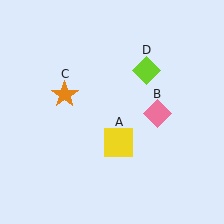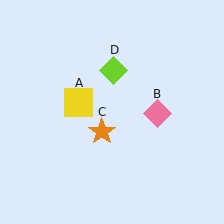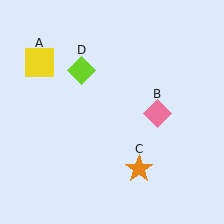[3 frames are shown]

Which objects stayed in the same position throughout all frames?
Pink diamond (object B) remained stationary.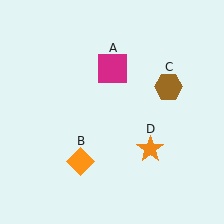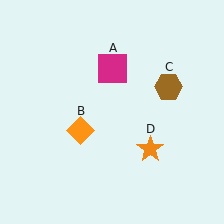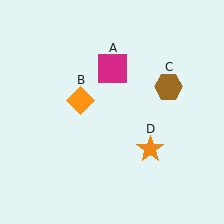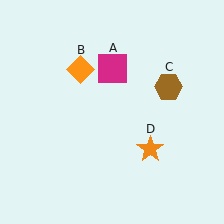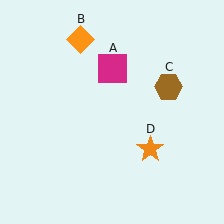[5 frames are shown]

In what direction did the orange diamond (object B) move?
The orange diamond (object B) moved up.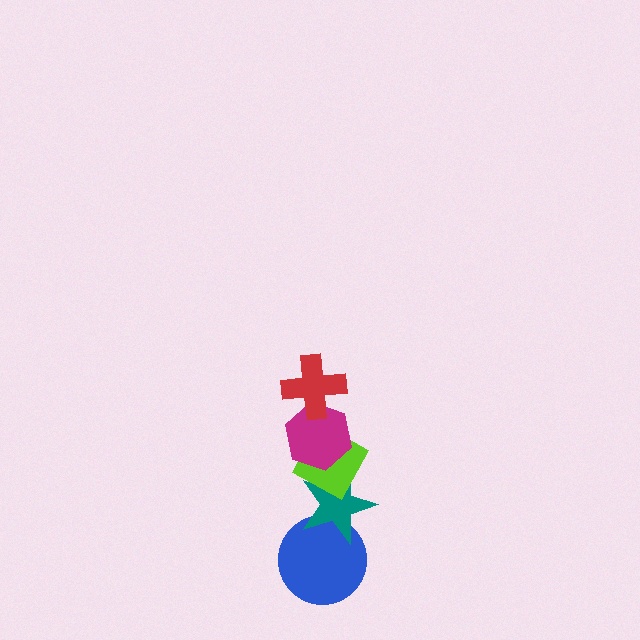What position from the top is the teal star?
The teal star is 4th from the top.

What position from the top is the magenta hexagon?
The magenta hexagon is 2nd from the top.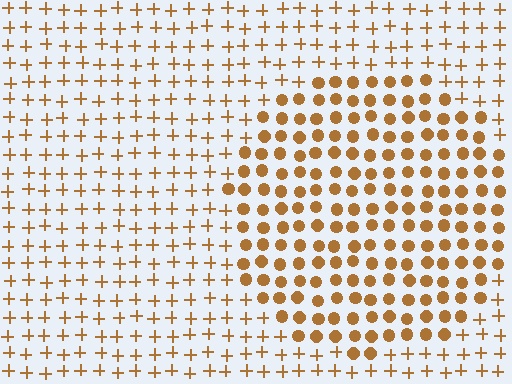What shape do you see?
I see a circle.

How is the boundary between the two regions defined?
The boundary is defined by a change in element shape: circles inside vs. plus signs outside. All elements share the same color and spacing.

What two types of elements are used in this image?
The image uses circles inside the circle region and plus signs outside it.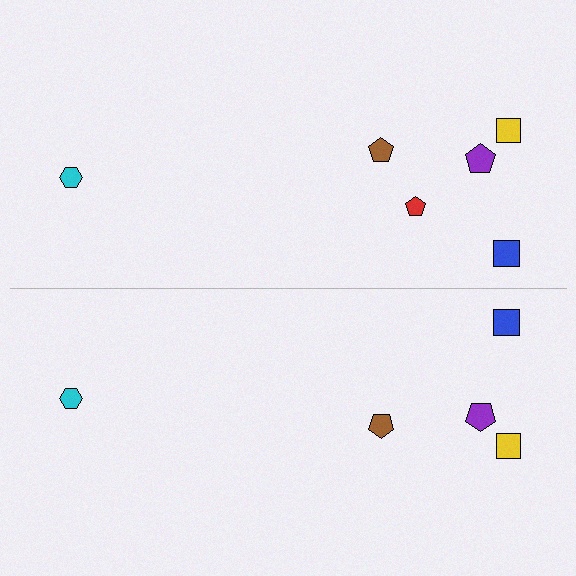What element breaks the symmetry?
A red pentagon is missing from the bottom side.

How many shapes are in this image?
There are 11 shapes in this image.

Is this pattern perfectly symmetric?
No, the pattern is not perfectly symmetric. A red pentagon is missing from the bottom side.